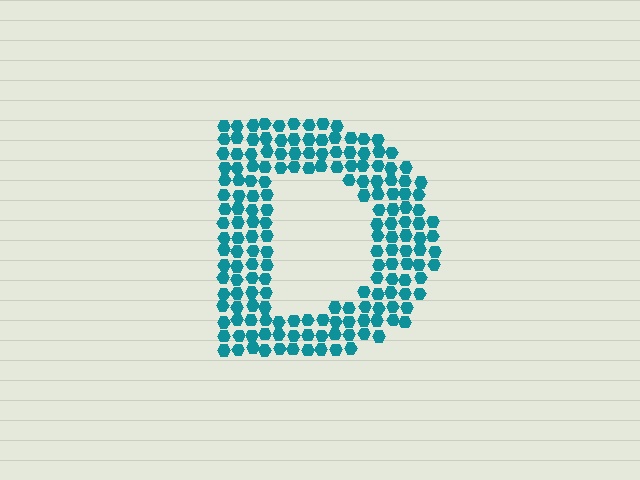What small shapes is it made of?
It is made of small hexagons.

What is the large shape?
The large shape is the letter D.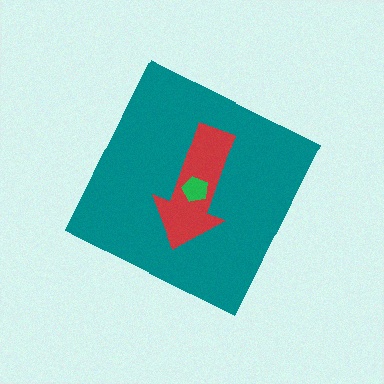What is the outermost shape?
The teal diamond.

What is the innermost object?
The green pentagon.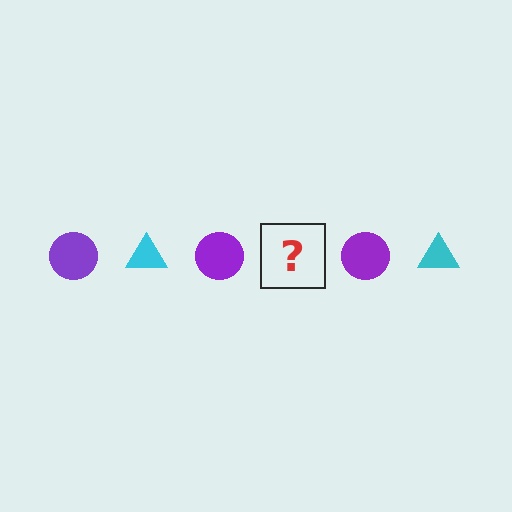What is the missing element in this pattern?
The missing element is a cyan triangle.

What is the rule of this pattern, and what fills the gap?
The rule is that the pattern alternates between purple circle and cyan triangle. The gap should be filled with a cyan triangle.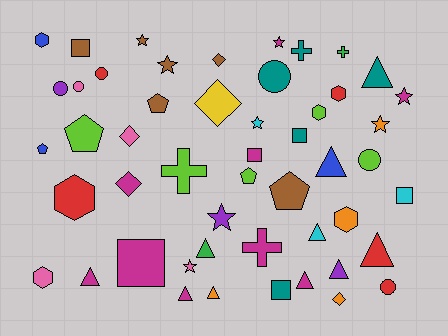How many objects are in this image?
There are 50 objects.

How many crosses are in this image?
There are 4 crosses.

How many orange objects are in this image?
There are 4 orange objects.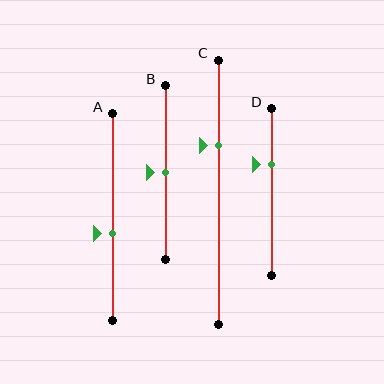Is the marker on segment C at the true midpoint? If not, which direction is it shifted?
No, the marker on segment C is shifted upward by about 18% of the segment length.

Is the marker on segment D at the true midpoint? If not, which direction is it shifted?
No, the marker on segment D is shifted upward by about 17% of the segment length.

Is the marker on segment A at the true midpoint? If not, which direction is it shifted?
No, the marker on segment A is shifted downward by about 8% of the segment length.